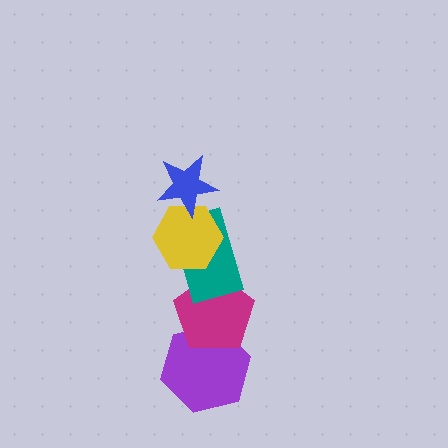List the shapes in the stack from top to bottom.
From top to bottom: the blue star, the yellow hexagon, the teal rectangle, the magenta pentagon, the purple hexagon.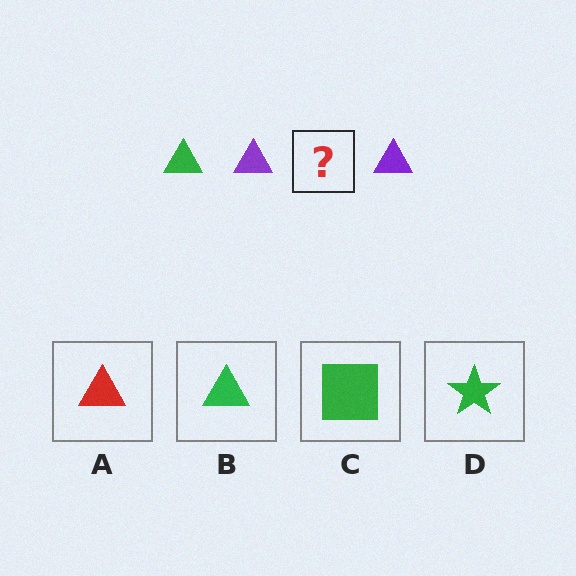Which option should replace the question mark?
Option B.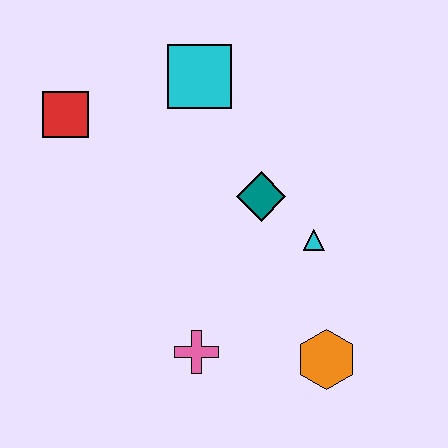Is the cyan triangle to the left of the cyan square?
No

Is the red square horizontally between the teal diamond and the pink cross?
No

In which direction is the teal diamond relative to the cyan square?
The teal diamond is below the cyan square.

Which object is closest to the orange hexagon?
The cyan triangle is closest to the orange hexagon.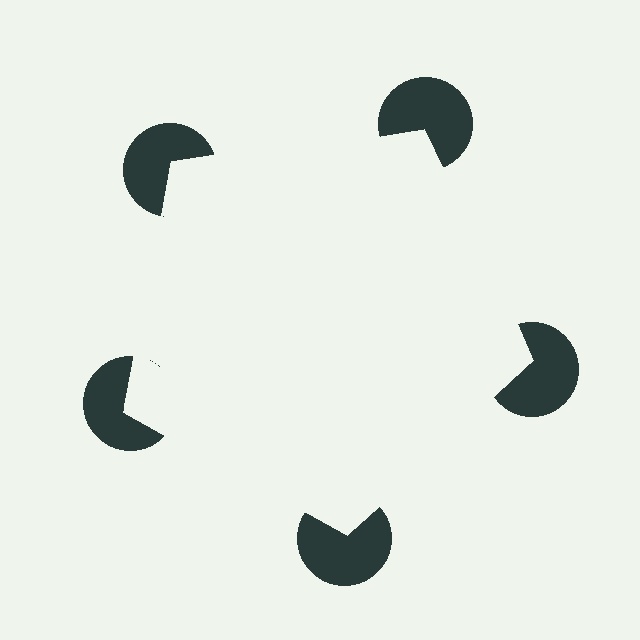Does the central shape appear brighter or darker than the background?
It typically appears slightly brighter than the background, even though no actual brightness change is drawn.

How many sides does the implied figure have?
5 sides.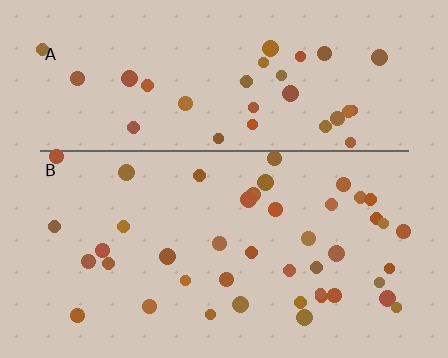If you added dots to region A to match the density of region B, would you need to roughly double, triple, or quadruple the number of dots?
Approximately double.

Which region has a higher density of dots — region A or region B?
B (the bottom).